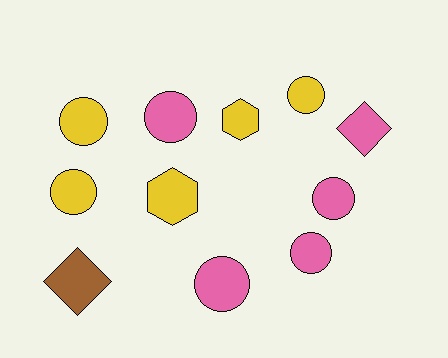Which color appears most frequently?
Pink, with 5 objects.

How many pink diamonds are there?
There is 1 pink diamond.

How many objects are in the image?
There are 11 objects.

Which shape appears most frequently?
Circle, with 7 objects.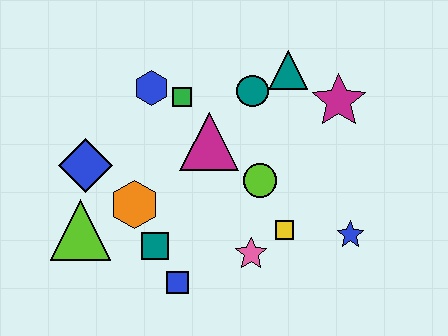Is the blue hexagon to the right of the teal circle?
No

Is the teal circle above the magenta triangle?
Yes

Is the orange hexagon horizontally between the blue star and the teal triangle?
No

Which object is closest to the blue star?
The yellow square is closest to the blue star.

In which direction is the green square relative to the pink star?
The green square is above the pink star.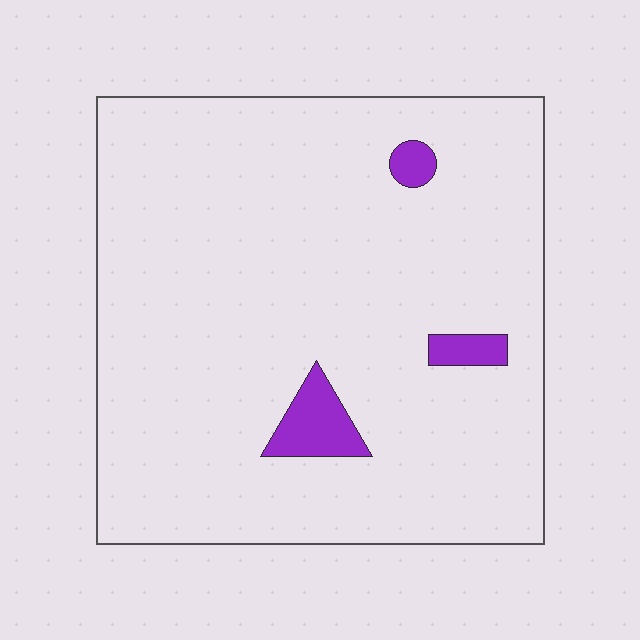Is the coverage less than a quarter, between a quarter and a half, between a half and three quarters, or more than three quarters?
Less than a quarter.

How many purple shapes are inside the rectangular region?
3.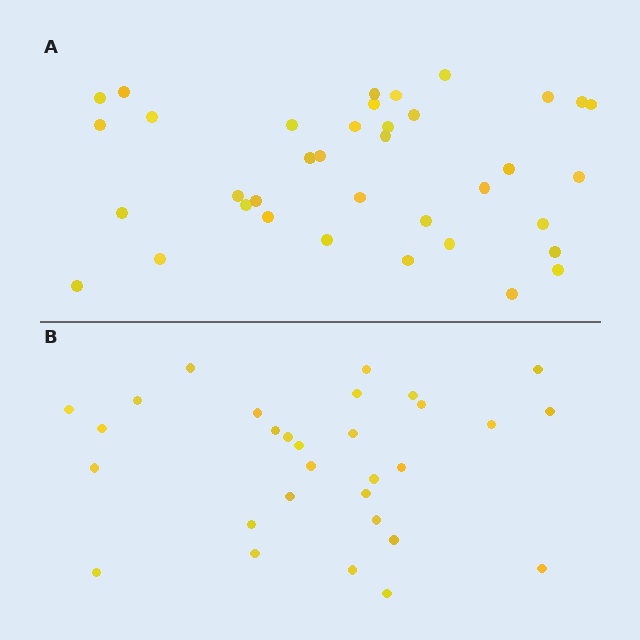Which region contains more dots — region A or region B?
Region A (the top region) has more dots.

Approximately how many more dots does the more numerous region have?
Region A has roughly 8 or so more dots than region B.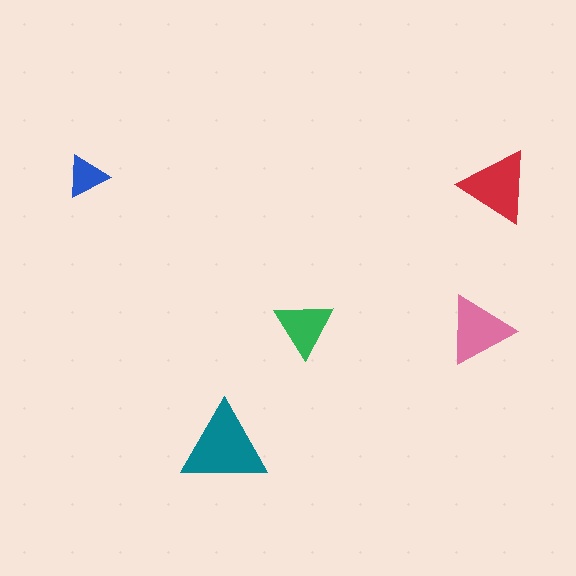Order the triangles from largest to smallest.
the teal one, the red one, the pink one, the green one, the blue one.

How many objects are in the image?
There are 5 objects in the image.